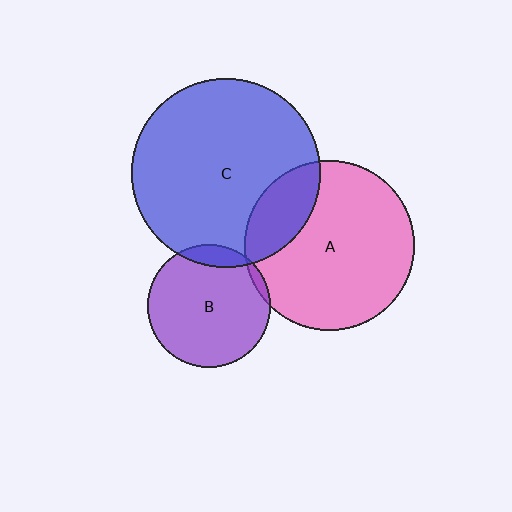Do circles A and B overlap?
Yes.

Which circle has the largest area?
Circle C (blue).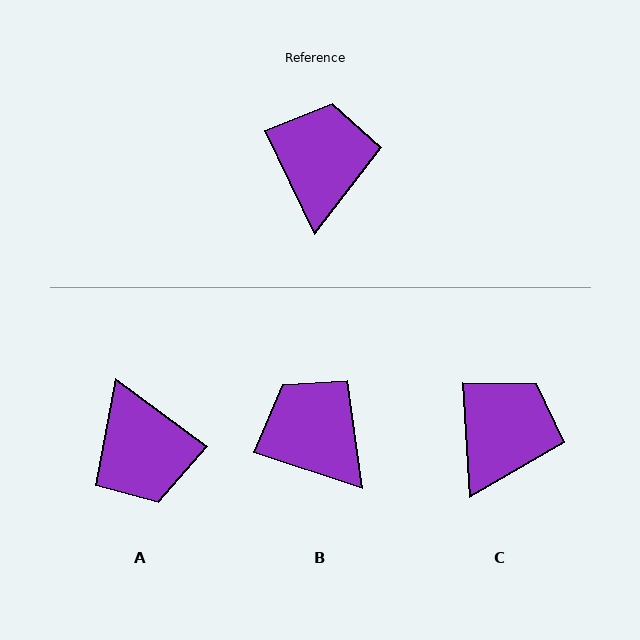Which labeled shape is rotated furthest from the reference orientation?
A, about 153 degrees away.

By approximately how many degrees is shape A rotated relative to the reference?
Approximately 153 degrees clockwise.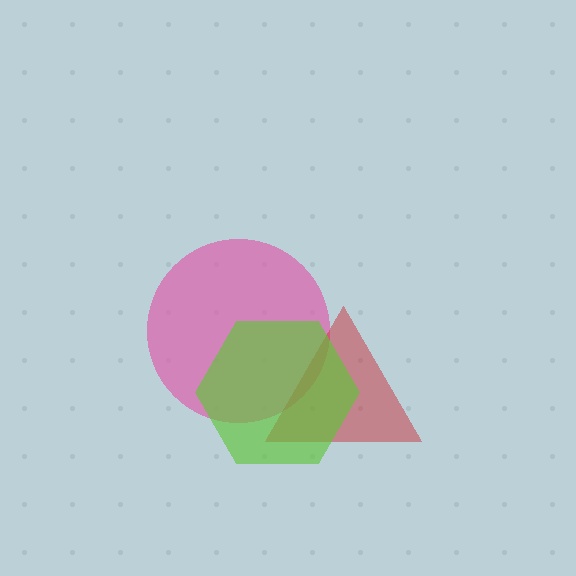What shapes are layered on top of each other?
The layered shapes are: a pink circle, a red triangle, a lime hexagon.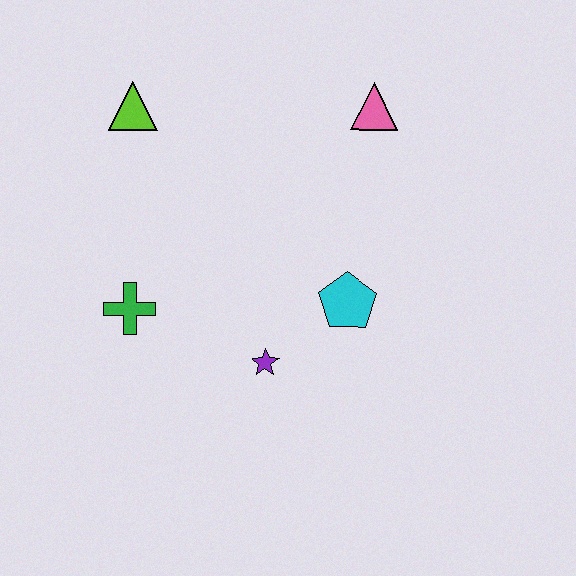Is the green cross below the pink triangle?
Yes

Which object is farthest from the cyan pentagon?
The lime triangle is farthest from the cyan pentagon.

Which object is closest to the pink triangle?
The cyan pentagon is closest to the pink triangle.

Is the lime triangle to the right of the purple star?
No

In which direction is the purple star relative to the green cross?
The purple star is to the right of the green cross.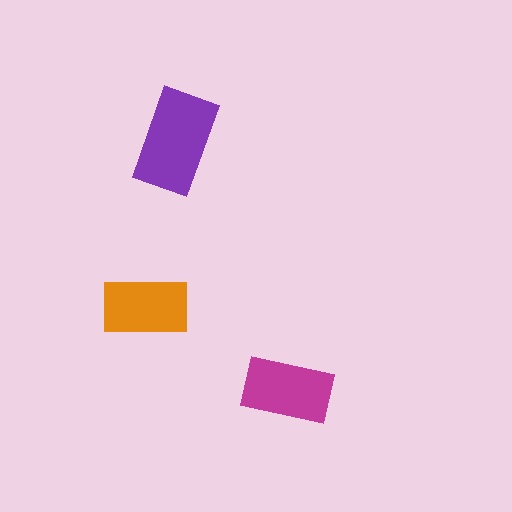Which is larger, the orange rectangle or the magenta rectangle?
The magenta one.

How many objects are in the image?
There are 3 objects in the image.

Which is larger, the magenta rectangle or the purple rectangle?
The purple one.